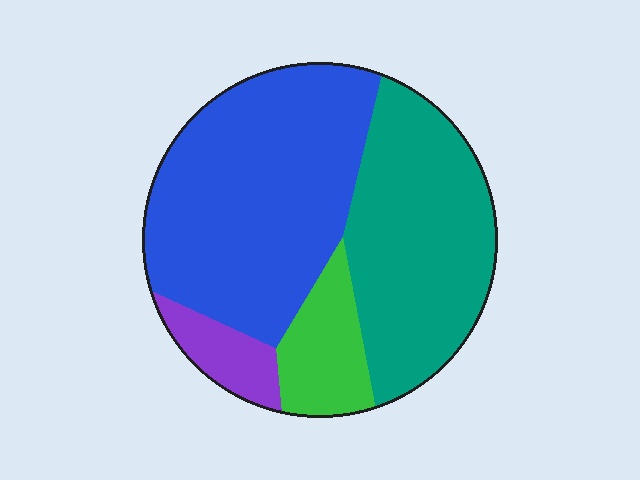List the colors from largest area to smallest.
From largest to smallest: blue, teal, green, purple.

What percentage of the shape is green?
Green takes up about one tenth (1/10) of the shape.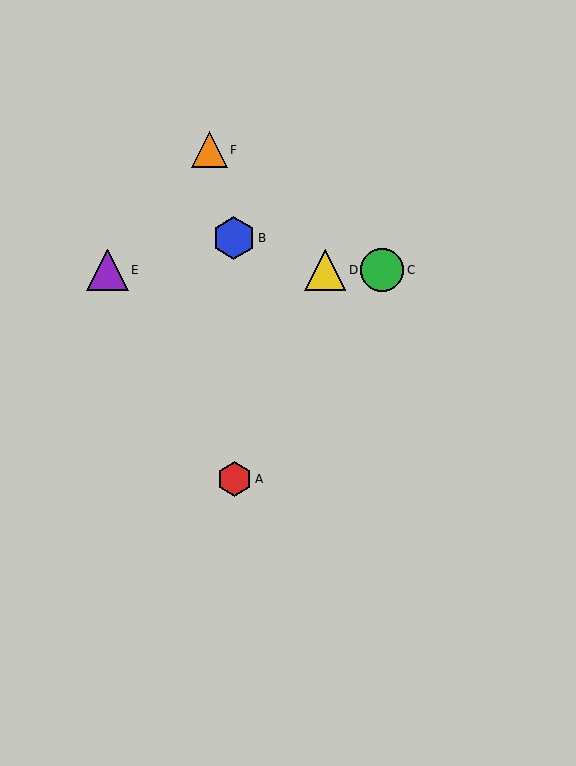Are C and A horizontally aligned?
No, C is at y≈270 and A is at y≈479.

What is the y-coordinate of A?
Object A is at y≈479.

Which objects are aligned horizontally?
Objects C, D, E are aligned horizontally.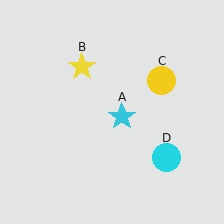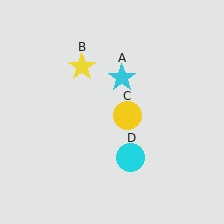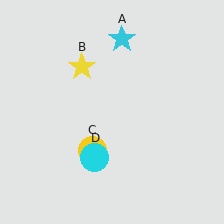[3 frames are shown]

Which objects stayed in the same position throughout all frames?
Yellow star (object B) remained stationary.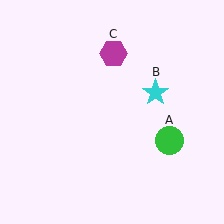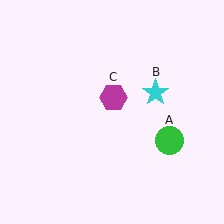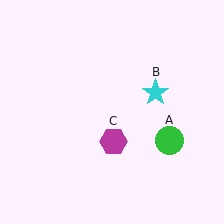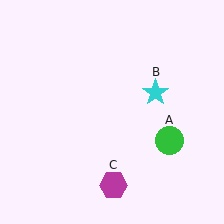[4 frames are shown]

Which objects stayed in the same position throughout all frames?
Green circle (object A) and cyan star (object B) remained stationary.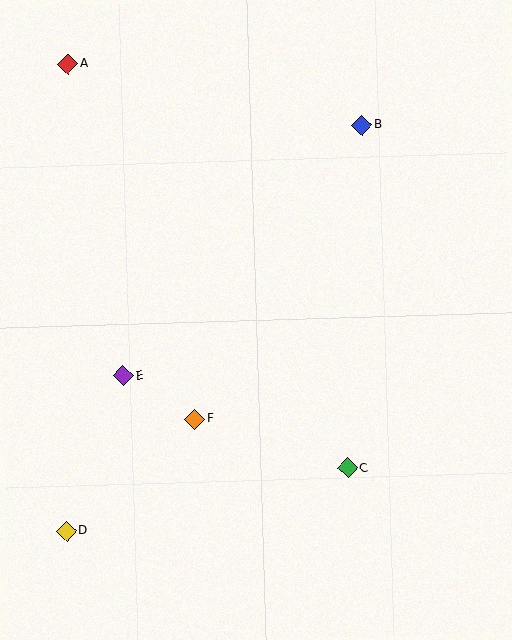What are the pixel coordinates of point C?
Point C is at (348, 468).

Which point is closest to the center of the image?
Point F at (195, 419) is closest to the center.